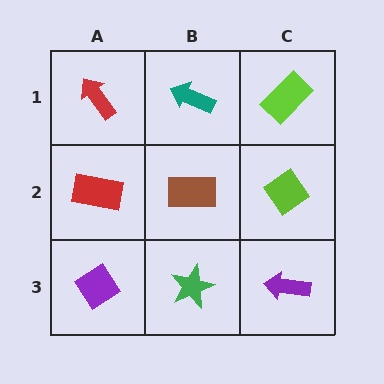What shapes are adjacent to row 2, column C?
A lime rectangle (row 1, column C), a purple arrow (row 3, column C), a brown rectangle (row 2, column B).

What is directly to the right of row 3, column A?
A green star.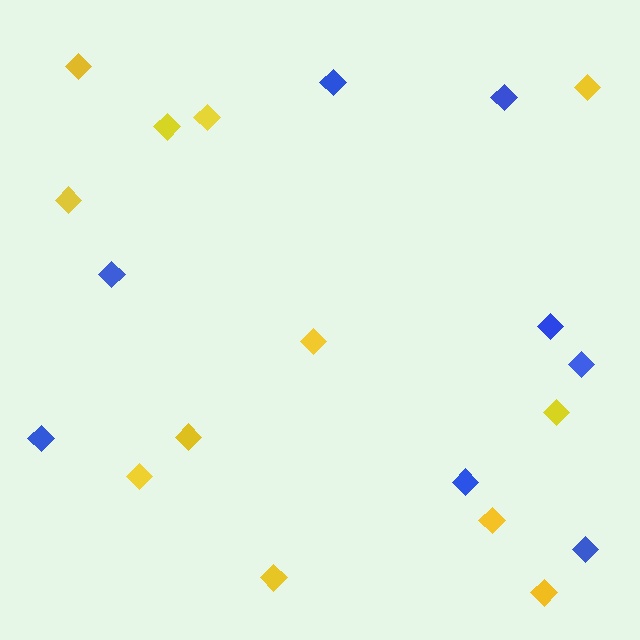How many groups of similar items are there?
There are 2 groups: one group of blue diamonds (8) and one group of yellow diamonds (12).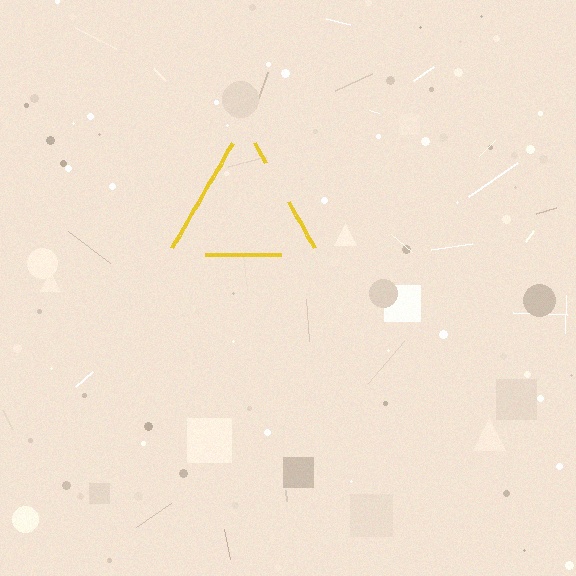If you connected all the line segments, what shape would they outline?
They would outline a triangle.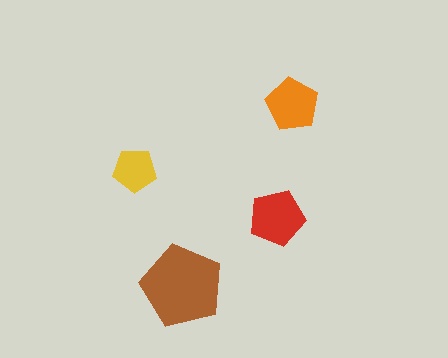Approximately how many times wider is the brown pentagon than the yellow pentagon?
About 2 times wider.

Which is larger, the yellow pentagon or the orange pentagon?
The orange one.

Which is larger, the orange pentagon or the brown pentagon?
The brown one.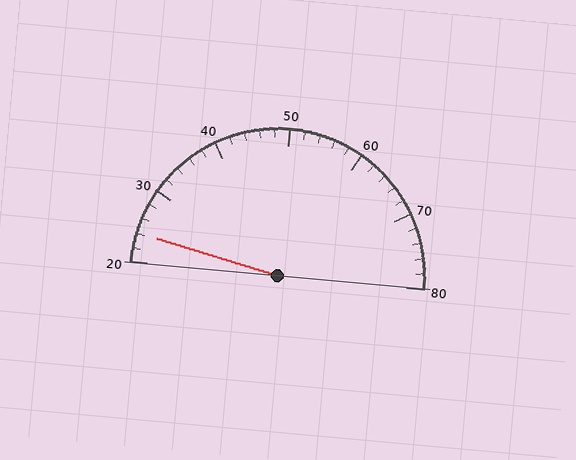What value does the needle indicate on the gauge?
The needle indicates approximately 24.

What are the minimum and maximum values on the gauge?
The gauge ranges from 20 to 80.